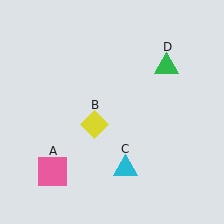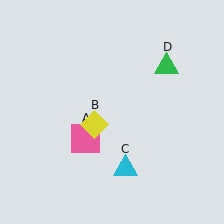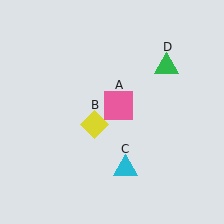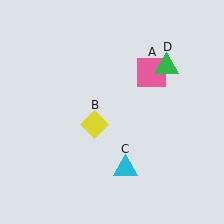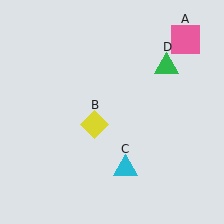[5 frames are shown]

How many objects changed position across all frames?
1 object changed position: pink square (object A).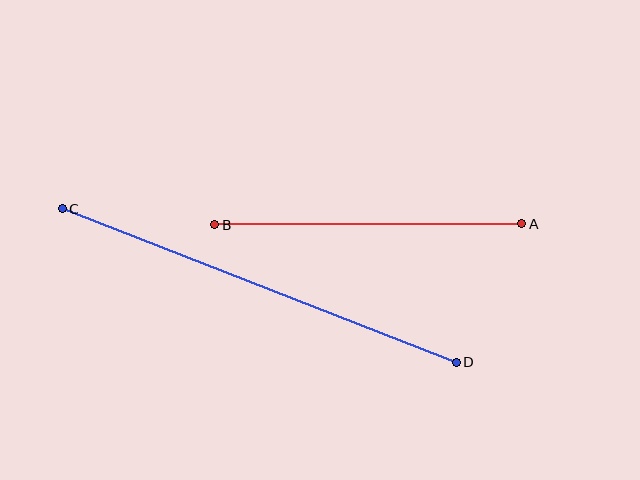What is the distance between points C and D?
The distance is approximately 423 pixels.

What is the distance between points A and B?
The distance is approximately 307 pixels.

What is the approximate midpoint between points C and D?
The midpoint is at approximately (259, 286) pixels.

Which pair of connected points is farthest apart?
Points C and D are farthest apart.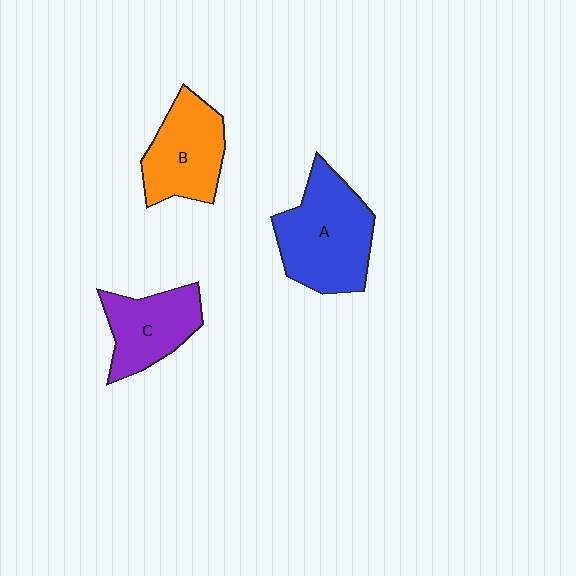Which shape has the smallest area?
Shape C (purple).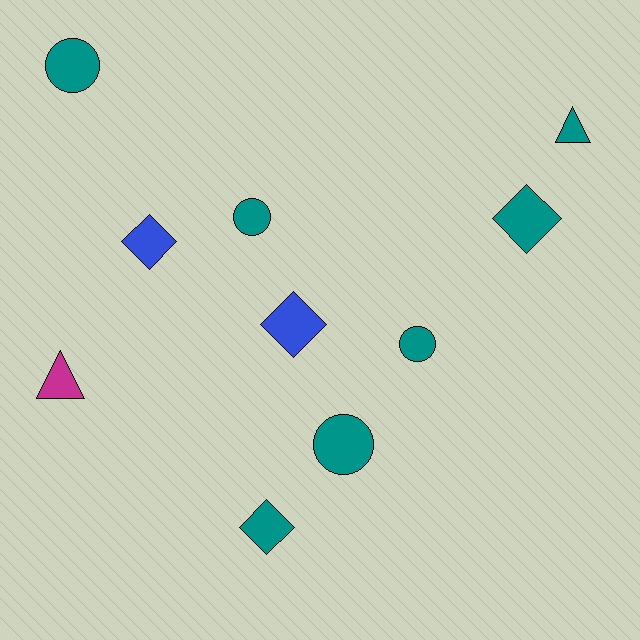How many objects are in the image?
There are 10 objects.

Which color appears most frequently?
Teal, with 7 objects.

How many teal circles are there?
There are 4 teal circles.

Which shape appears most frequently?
Diamond, with 4 objects.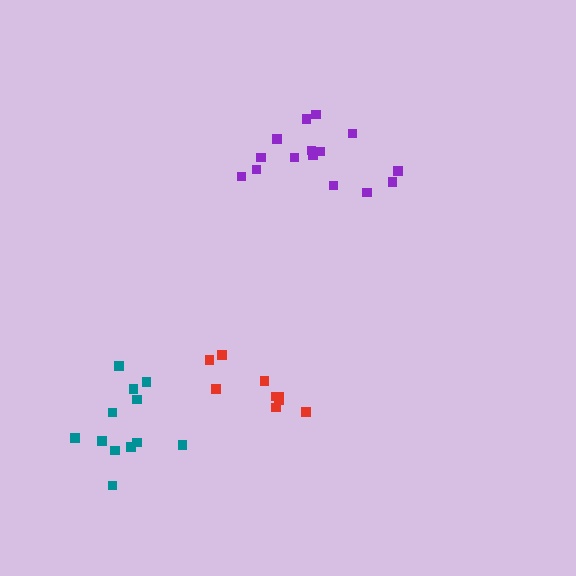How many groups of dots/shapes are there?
There are 3 groups.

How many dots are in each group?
Group 1: 15 dots, Group 2: 9 dots, Group 3: 12 dots (36 total).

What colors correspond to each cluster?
The clusters are colored: purple, red, teal.